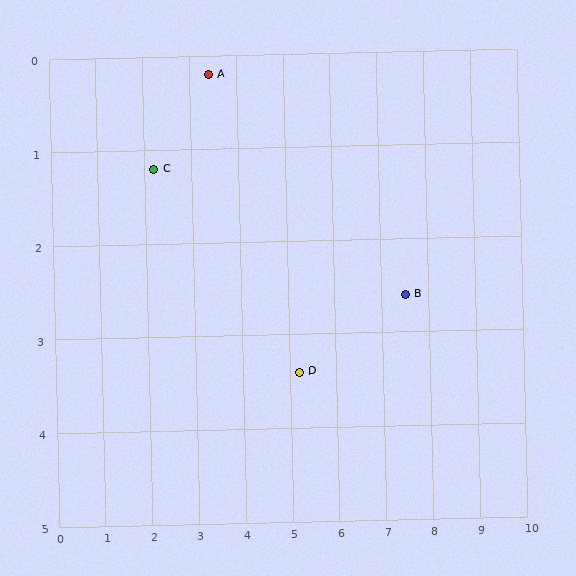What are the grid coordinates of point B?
Point B is at approximately (7.5, 2.6).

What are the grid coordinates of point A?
Point A is at approximately (3.4, 0.2).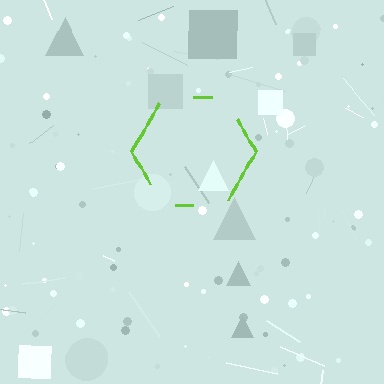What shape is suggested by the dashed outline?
The dashed outline suggests a hexagon.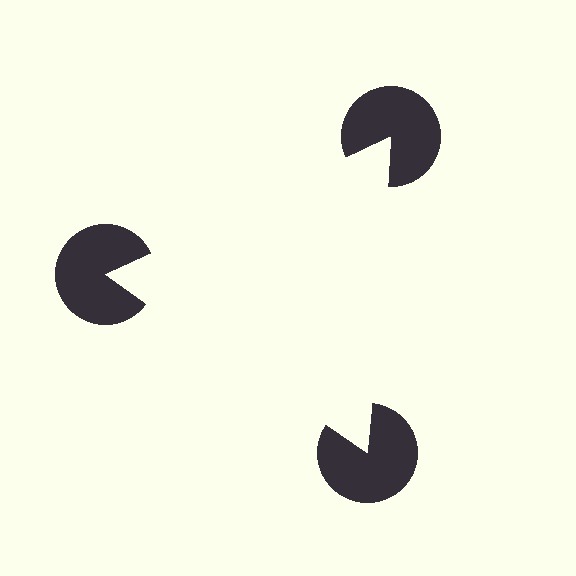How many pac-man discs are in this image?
There are 3 — one at each vertex of the illusory triangle.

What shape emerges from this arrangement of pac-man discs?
An illusory triangle — its edges are inferred from the aligned wedge cuts in the pac-man discs, not physically drawn.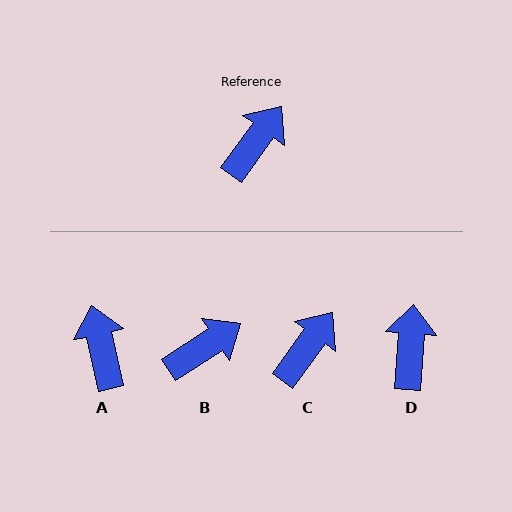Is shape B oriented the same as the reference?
No, it is off by about 21 degrees.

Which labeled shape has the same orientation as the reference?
C.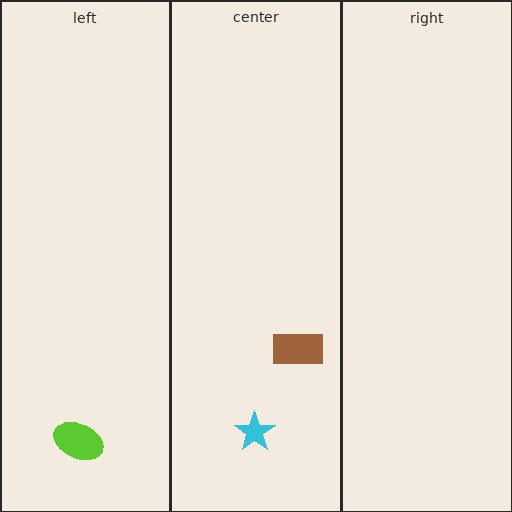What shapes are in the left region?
The lime ellipse.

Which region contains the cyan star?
The center region.